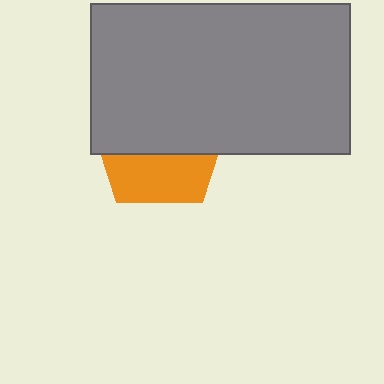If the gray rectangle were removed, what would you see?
You would see the complete orange pentagon.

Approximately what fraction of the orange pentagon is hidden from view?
Roughly 62% of the orange pentagon is hidden behind the gray rectangle.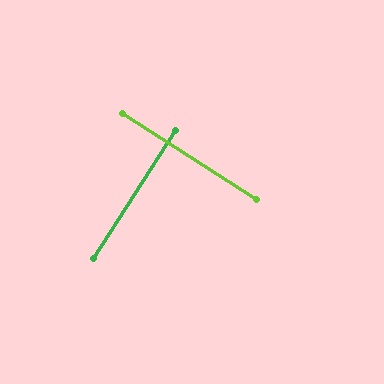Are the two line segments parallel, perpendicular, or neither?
Perpendicular — they meet at approximately 90°.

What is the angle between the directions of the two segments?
Approximately 90 degrees.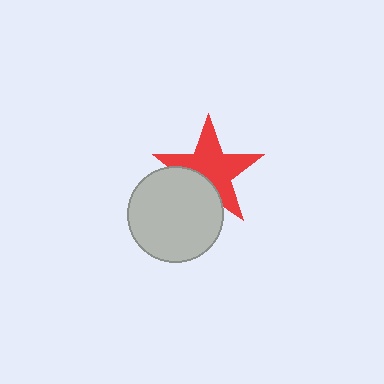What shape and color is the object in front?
The object in front is a light gray circle.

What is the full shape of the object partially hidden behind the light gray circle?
The partially hidden object is a red star.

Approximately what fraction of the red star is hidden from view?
Roughly 30% of the red star is hidden behind the light gray circle.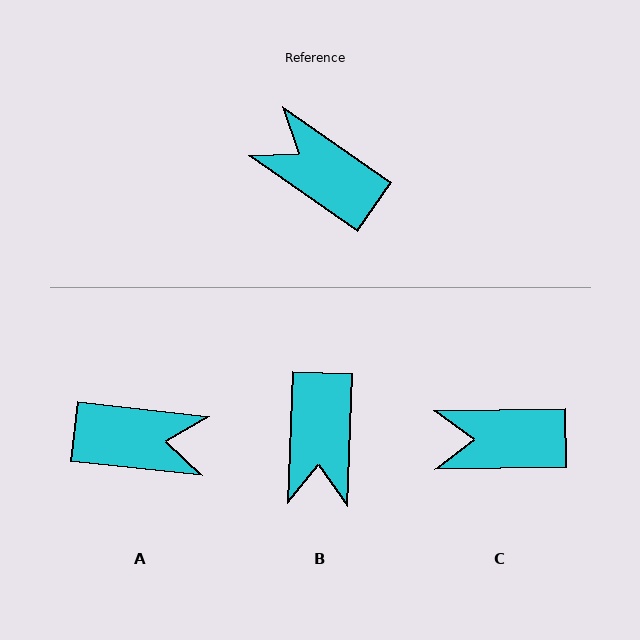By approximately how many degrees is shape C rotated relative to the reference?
Approximately 36 degrees counter-clockwise.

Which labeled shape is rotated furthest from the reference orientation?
A, about 151 degrees away.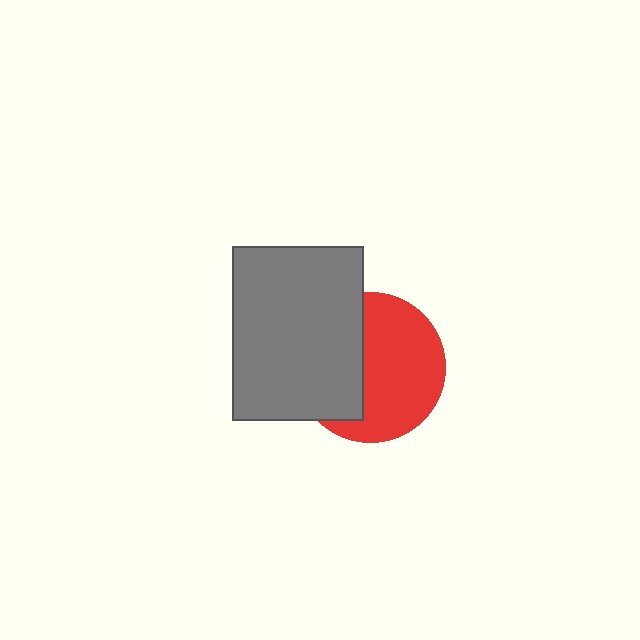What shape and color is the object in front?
The object in front is a gray rectangle.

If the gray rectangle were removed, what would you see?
You would see the complete red circle.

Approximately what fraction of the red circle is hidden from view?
Roughly 41% of the red circle is hidden behind the gray rectangle.